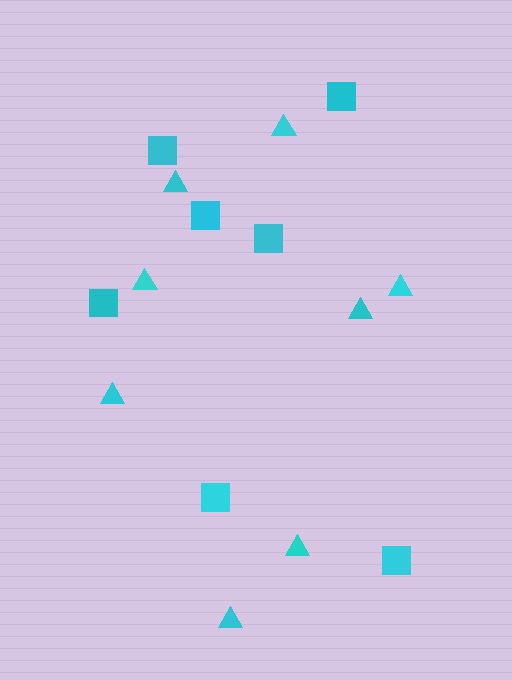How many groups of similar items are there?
There are 2 groups: one group of squares (7) and one group of triangles (8).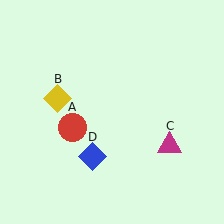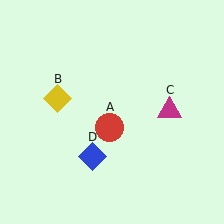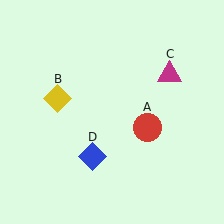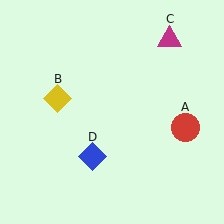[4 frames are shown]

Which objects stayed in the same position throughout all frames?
Yellow diamond (object B) and blue diamond (object D) remained stationary.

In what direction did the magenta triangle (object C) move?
The magenta triangle (object C) moved up.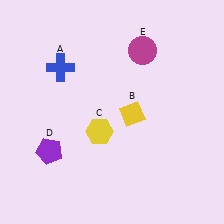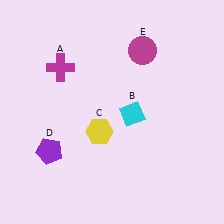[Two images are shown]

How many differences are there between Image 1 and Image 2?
There are 2 differences between the two images.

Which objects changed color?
A changed from blue to magenta. B changed from yellow to cyan.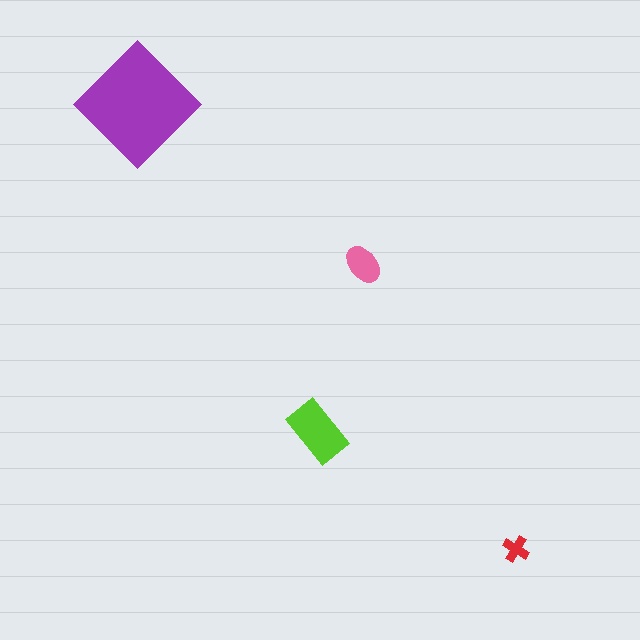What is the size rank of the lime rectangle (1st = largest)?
2nd.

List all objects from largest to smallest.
The purple diamond, the lime rectangle, the pink ellipse, the red cross.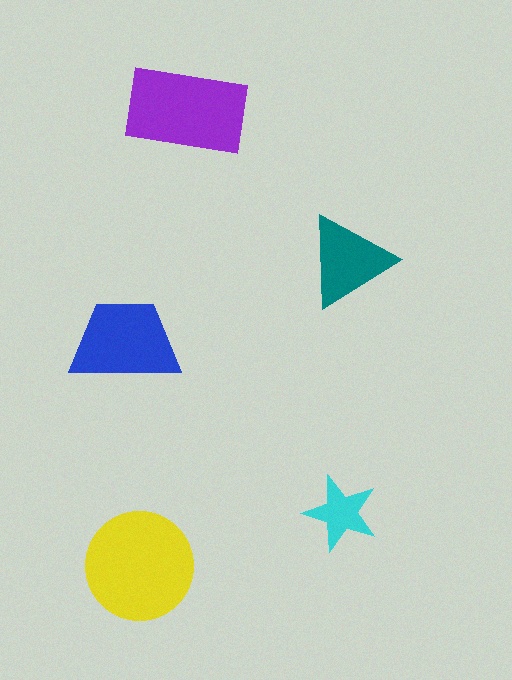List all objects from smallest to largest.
The cyan star, the teal triangle, the blue trapezoid, the purple rectangle, the yellow circle.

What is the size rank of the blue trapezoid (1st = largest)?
3rd.